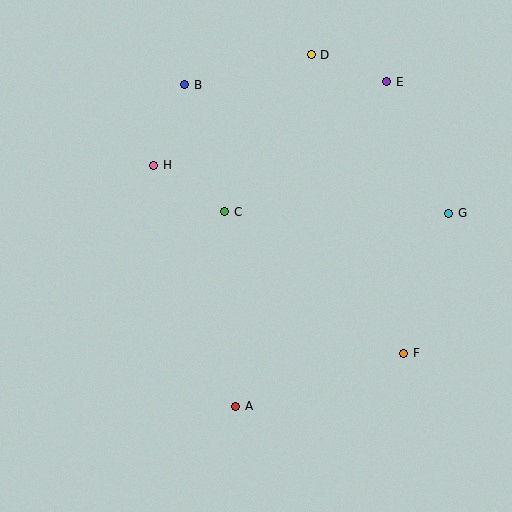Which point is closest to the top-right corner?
Point E is closest to the top-right corner.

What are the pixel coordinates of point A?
Point A is at (236, 406).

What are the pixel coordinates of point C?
Point C is at (225, 212).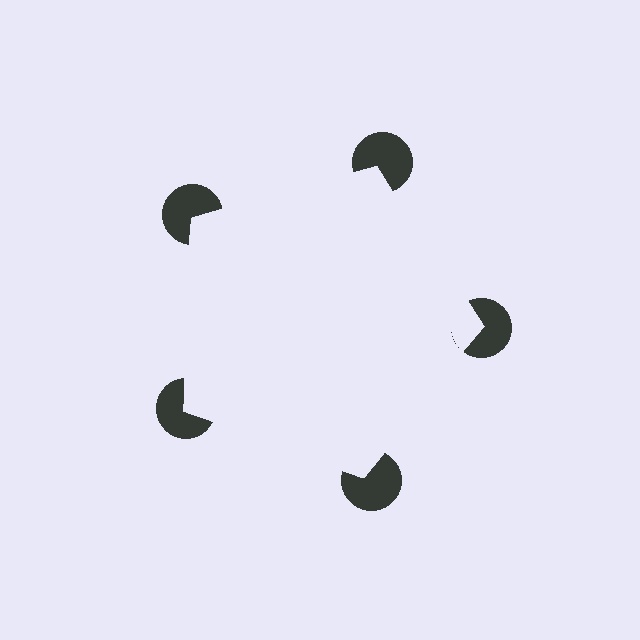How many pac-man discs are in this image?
There are 5 — one at each vertex of the illusory pentagon.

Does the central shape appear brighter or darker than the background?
It typically appears slightly brighter than the background, even though no actual brightness change is drawn.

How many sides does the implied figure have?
5 sides.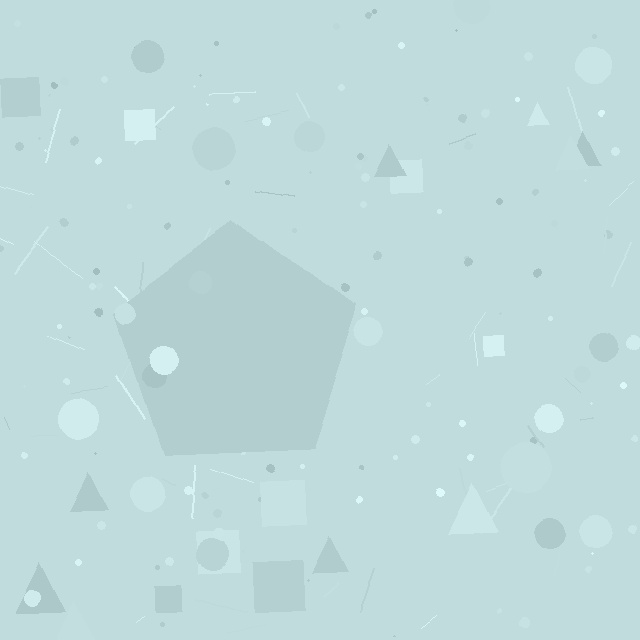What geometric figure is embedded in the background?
A pentagon is embedded in the background.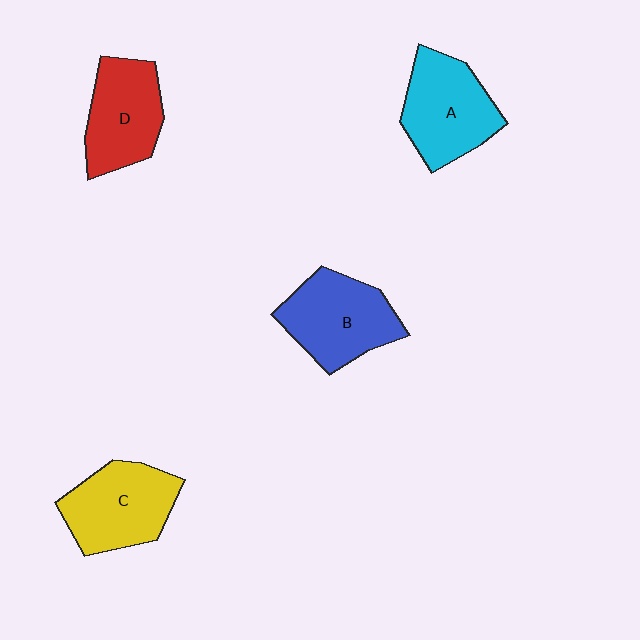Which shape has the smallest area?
Shape D (red).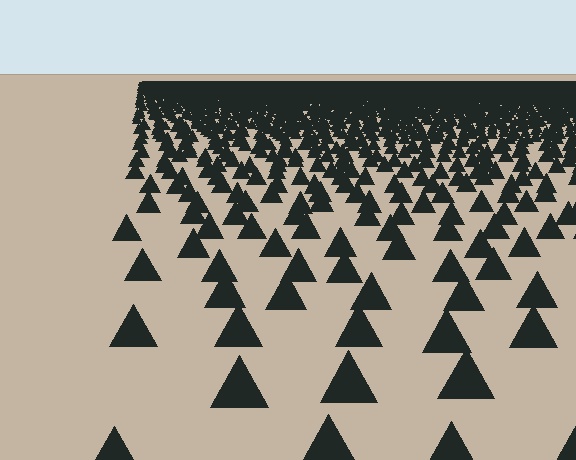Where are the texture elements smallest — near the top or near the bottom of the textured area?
Near the top.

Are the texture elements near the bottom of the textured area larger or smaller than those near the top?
Larger. Near the bottom, elements are closer to the viewer and appear at a bigger on-screen size.